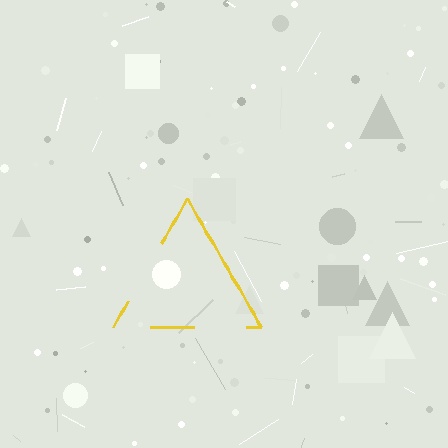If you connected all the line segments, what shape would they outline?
They would outline a triangle.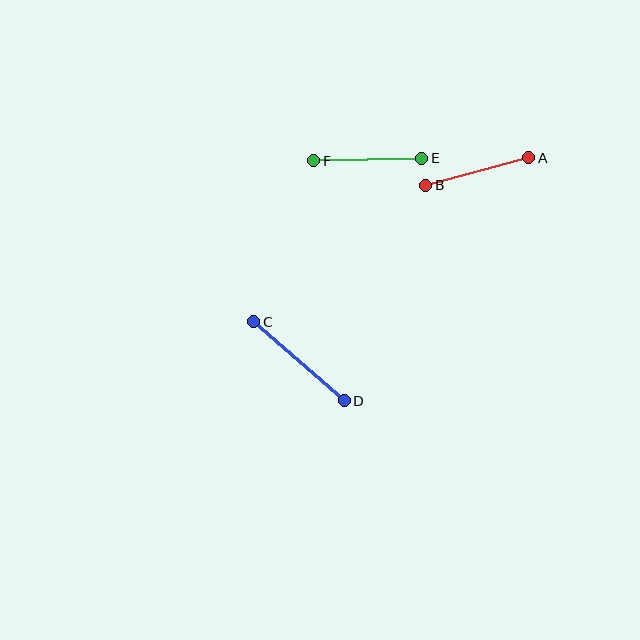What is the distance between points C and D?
The distance is approximately 120 pixels.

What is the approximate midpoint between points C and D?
The midpoint is at approximately (299, 361) pixels.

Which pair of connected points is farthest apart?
Points C and D are farthest apart.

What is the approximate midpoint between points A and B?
The midpoint is at approximately (477, 172) pixels.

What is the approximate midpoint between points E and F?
The midpoint is at approximately (368, 160) pixels.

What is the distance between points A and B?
The distance is approximately 107 pixels.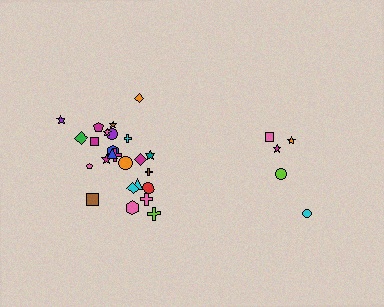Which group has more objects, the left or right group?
The left group.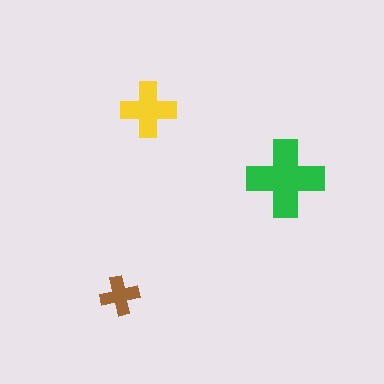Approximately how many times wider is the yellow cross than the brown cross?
About 1.5 times wider.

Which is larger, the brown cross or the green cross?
The green one.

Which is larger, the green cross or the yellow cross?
The green one.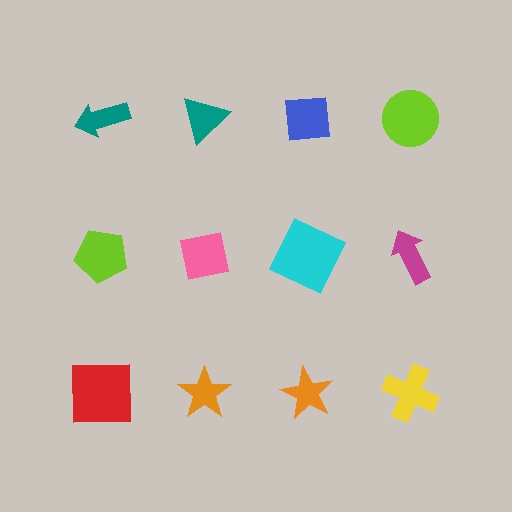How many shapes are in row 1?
4 shapes.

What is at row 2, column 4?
A magenta arrow.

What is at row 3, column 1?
A red square.